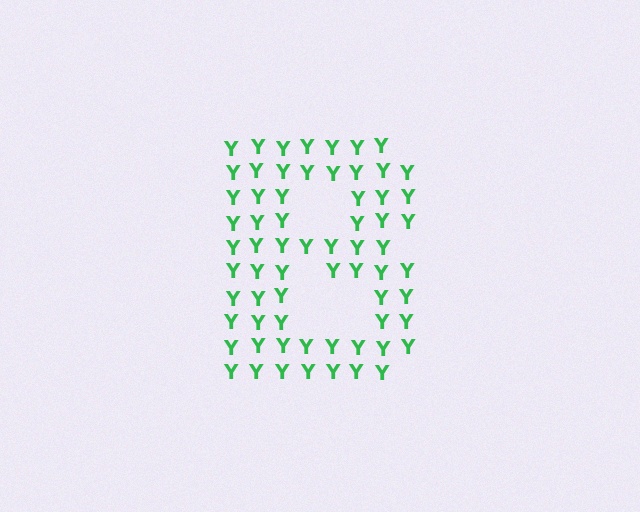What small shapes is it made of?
It is made of small letter Y's.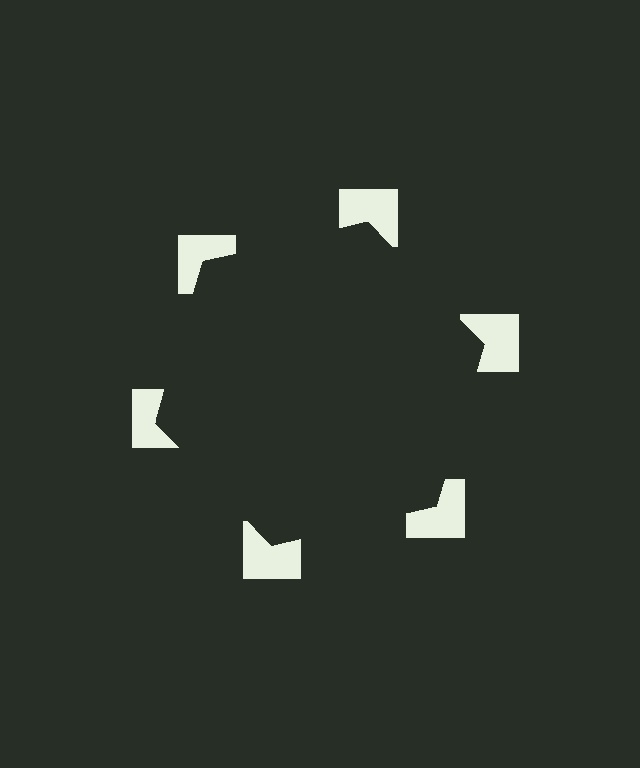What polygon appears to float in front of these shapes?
An illusory hexagon — its edges are inferred from the aligned wedge cuts in the notched squares, not physically drawn.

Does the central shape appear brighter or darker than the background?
It typically appears slightly darker than the background, even though no actual brightness change is drawn.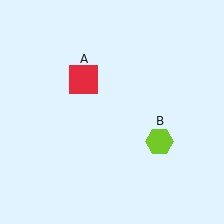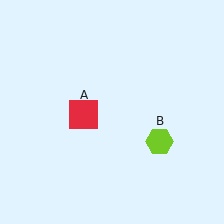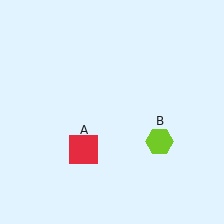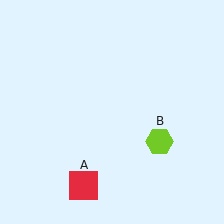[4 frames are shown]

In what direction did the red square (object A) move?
The red square (object A) moved down.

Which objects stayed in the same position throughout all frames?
Lime hexagon (object B) remained stationary.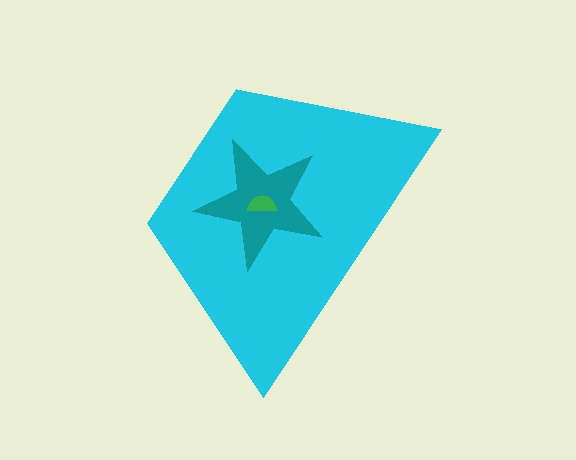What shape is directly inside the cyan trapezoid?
The teal star.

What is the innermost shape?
The green semicircle.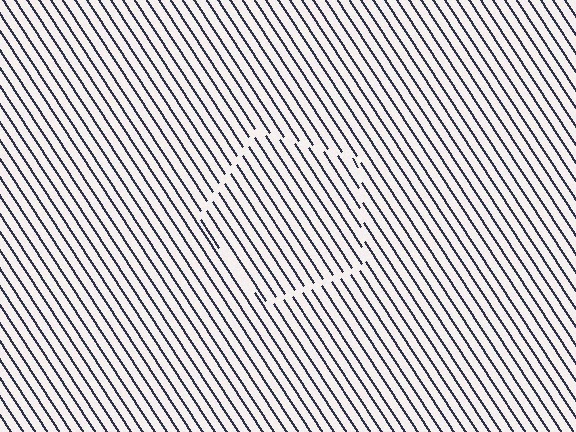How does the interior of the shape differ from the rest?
The interior of the shape contains the same grating, shifted by half a period — the contour is defined by the phase discontinuity where line-ends from the inner and outer gratings abut.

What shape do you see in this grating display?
An illusory pentagon. The interior of the shape contains the same grating, shifted by half a period — the contour is defined by the phase discontinuity where line-ends from the inner and outer gratings abut.